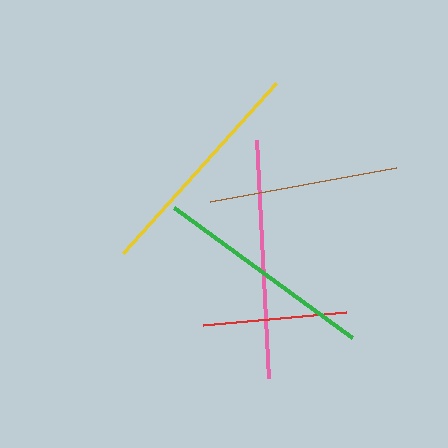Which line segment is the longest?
The pink line is the longest at approximately 238 pixels.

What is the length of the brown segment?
The brown segment is approximately 189 pixels long.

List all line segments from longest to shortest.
From longest to shortest: pink, yellow, green, brown, red.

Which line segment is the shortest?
The red line is the shortest at approximately 144 pixels.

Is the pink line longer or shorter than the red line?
The pink line is longer than the red line.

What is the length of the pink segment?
The pink segment is approximately 238 pixels long.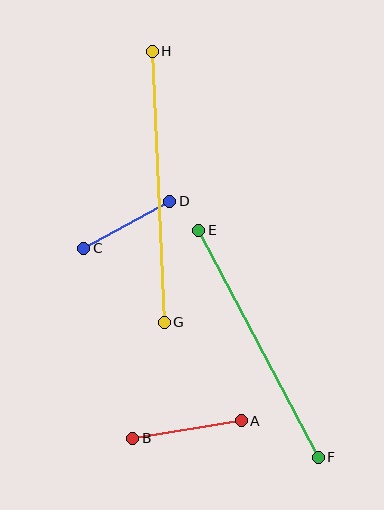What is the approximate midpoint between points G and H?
The midpoint is at approximately (158, 187) pixels.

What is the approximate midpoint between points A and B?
The midpoint is at approximately (187, 430) pixels.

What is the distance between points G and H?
The distance is approximately 271 pixels.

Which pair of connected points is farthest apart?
Points G and H are farthest apart.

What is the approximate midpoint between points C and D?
The midpoint is at approximately (127, 225) pixels.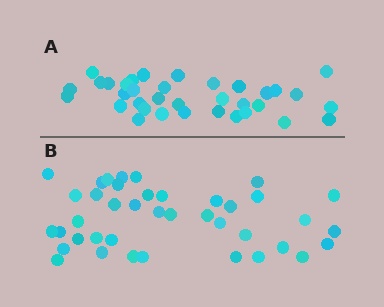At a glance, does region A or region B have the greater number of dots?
Region B (the bottom region) has more dots.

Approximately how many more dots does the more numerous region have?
Region B has about 5 more dots than region A.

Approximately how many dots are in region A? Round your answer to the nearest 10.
About 40 dots. (The exact count is 35, which rounds to 40.)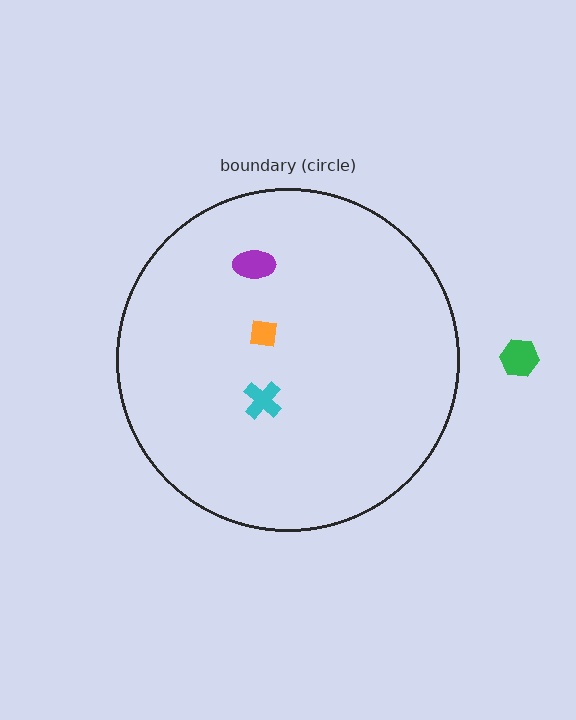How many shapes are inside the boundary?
3 inside, 1 outside.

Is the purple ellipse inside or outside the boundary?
Inside.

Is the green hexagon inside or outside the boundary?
Outside.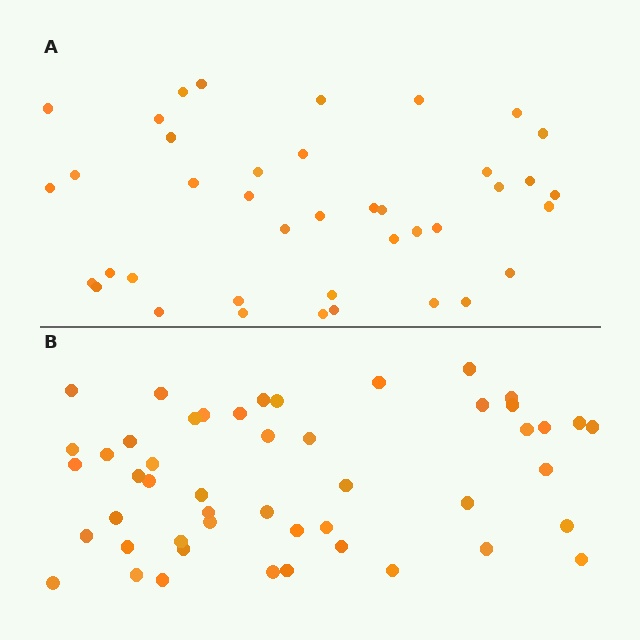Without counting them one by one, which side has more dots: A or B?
Region B (the bottom region) has more dots.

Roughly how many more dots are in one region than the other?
Region B has roughly 8 or so more dots than region A.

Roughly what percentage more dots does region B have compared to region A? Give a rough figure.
About 20% more.